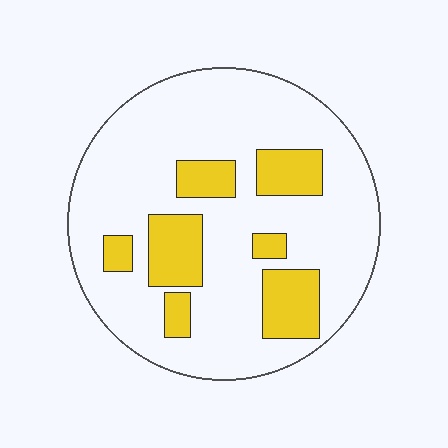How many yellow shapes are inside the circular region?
7.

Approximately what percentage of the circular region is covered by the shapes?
Approximately 20%.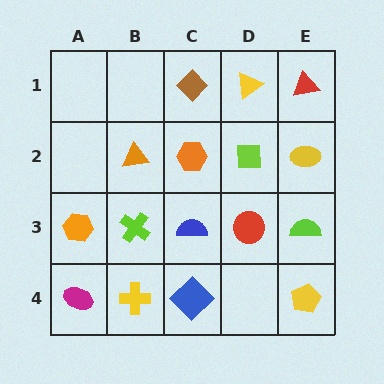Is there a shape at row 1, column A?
No, that cell is empty.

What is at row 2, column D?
A lime square.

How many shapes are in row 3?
5 shapes.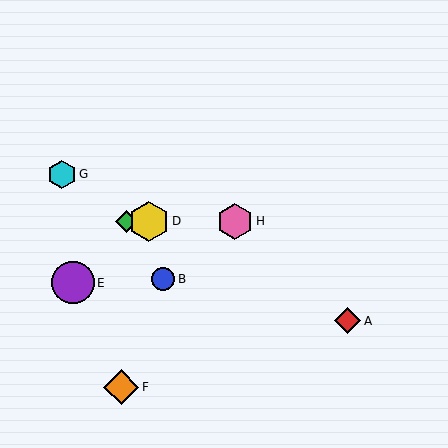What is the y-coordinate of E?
Object E is at y≈283.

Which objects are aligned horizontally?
Objects C, D, H are aligned horizontally.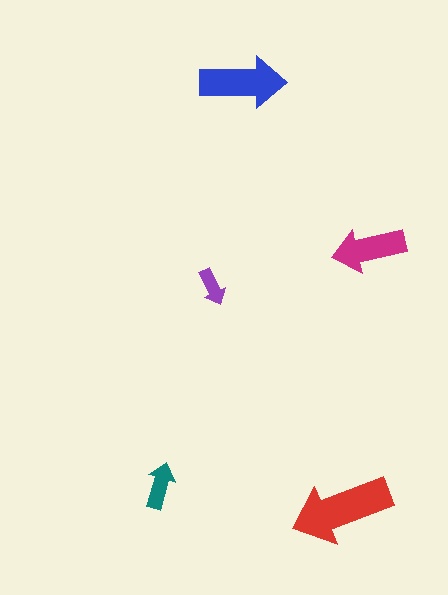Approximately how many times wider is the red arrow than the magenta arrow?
About 1.5 times wider.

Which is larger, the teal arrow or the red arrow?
The red one.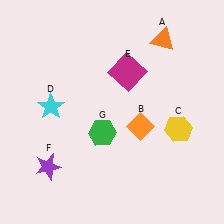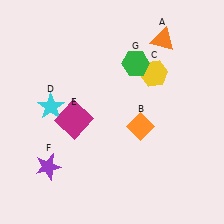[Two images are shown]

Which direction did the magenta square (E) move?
The magenta square (E) moved left.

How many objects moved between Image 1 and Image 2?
3 objects moved between the two images.